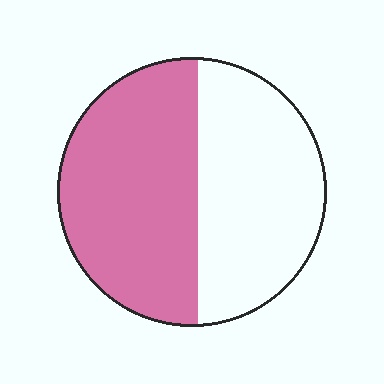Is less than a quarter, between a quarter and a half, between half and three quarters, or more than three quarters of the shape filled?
Between half and three quarters.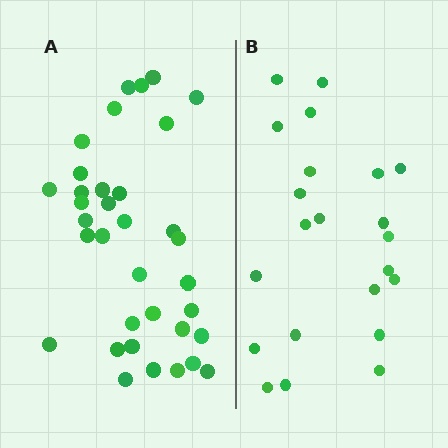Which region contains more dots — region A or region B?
Region A (the left region) has more dots.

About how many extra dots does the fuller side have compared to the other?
Region A has approximately 15 more dots than region B.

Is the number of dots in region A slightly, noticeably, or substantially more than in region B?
Region A has substantially more. The ratio is roughly 1.6 to 1.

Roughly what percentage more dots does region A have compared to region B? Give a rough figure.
About 60% more.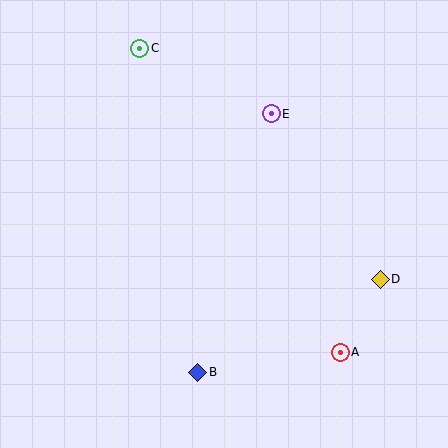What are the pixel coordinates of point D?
Point D is at (380, 279).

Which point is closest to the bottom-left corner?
Point B is closest to the bottom-left corner.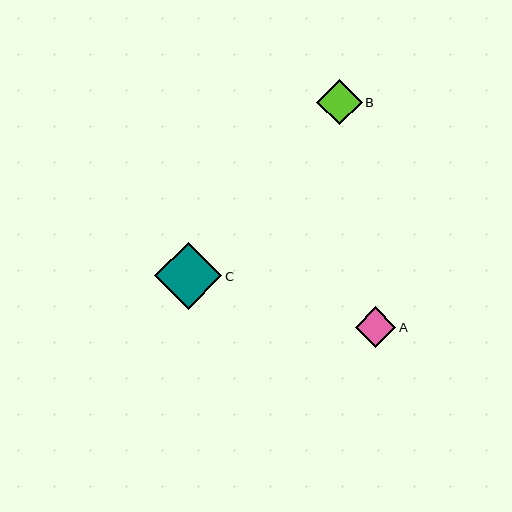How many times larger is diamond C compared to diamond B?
Diamond C is approximately 1.5 times the size of diamond B.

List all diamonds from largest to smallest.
From largest to smallest: C, B, A.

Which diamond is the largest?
Diamond C is the largest with a size of approximately 67 pixels.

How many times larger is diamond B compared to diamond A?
Diamond B is approximately 1.1 times the size of diamond A.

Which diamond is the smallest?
Diamond A is the smallest with a size of approximately 41 pixels.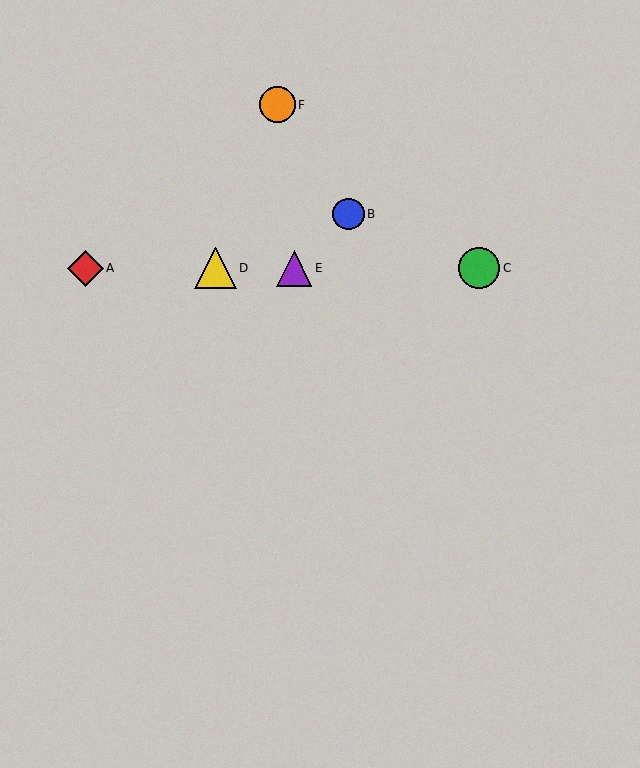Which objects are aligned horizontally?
Objects A, C, D, E are aligned horizontally.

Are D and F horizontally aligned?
No, D is at y≈268 and F is at y≈105.